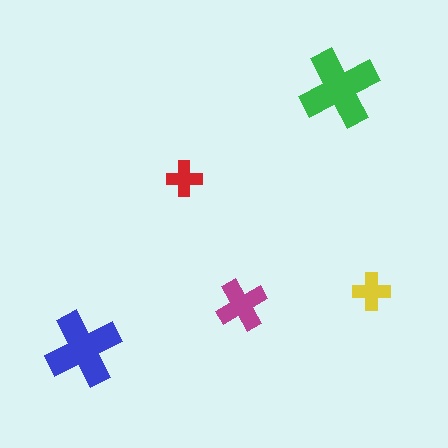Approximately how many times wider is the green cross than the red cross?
About 2 times wider.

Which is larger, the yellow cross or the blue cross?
The blue one.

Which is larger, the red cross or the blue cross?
The blue one.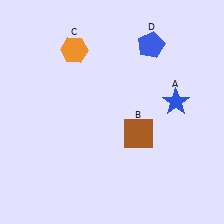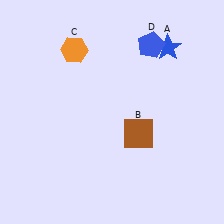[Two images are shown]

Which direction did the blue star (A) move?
The blue star (A) moved up.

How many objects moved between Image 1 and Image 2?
1 object moved between the two images.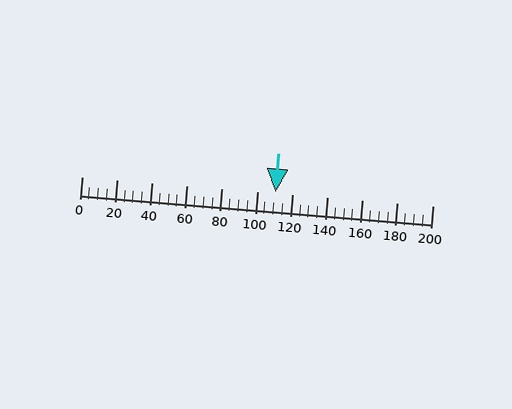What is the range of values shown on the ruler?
The ruler shows values from 0 to 200.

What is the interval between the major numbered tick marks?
The major tick marks are spaced 20 units apart.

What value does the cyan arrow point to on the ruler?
The cyan arrow points to approximately 110.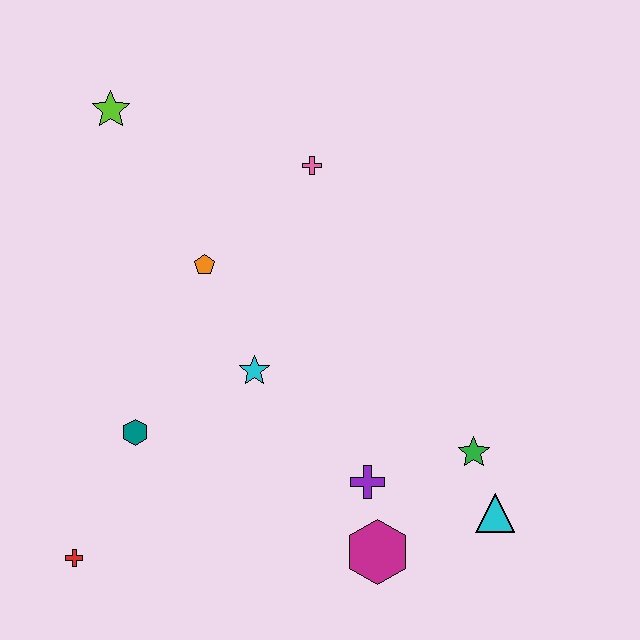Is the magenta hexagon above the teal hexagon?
No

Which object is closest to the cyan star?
The orange pentagon is closest to the cyan star.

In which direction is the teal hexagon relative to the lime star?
The teal hexagon is below the lime star.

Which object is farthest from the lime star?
The cyan triangle is farthest from the lime star.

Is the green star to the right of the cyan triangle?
No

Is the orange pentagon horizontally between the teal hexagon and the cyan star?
Yes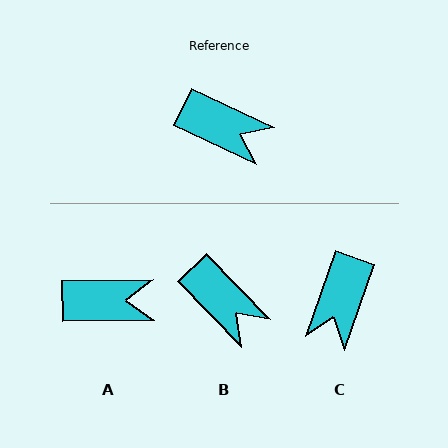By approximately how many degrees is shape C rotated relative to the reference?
Approximately 84 degrees clockwise.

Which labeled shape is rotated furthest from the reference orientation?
C, about 84 degrees away.